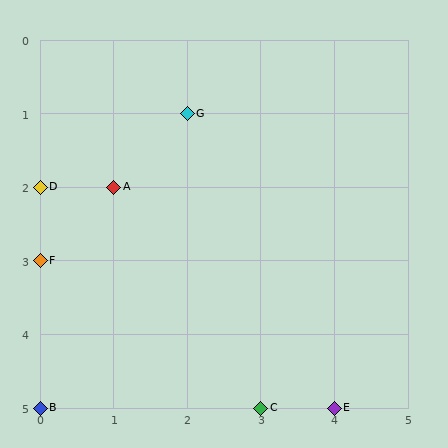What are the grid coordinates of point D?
Point D is at grid coordinates (0, 2).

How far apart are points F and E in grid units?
Points F and E are 4 columns and 2 rows apart (about 4.5 grid units diagonally).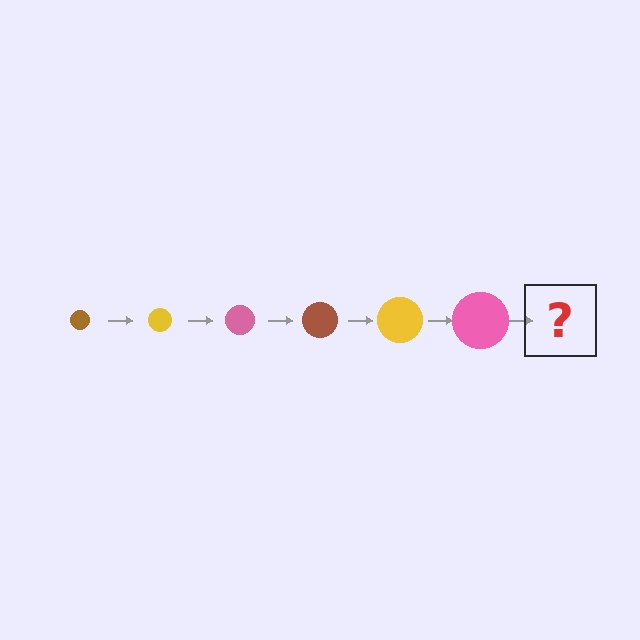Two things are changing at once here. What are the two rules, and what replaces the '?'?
The two rules are that the circle grows larger each step and the color cycles through brown, yellow, and pink. The '?' should be a brown circle, larger than the previous one.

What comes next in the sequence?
The next element should be a brown circle, larger than the previous one.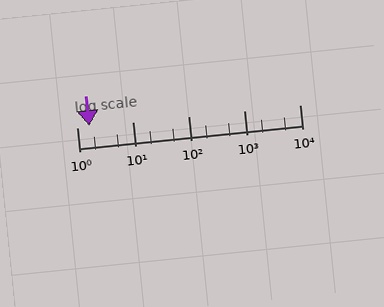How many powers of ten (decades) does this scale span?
The scale spans 4 decades, from 1 to 10000.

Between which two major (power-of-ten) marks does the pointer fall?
The pointer is between 1 and 10.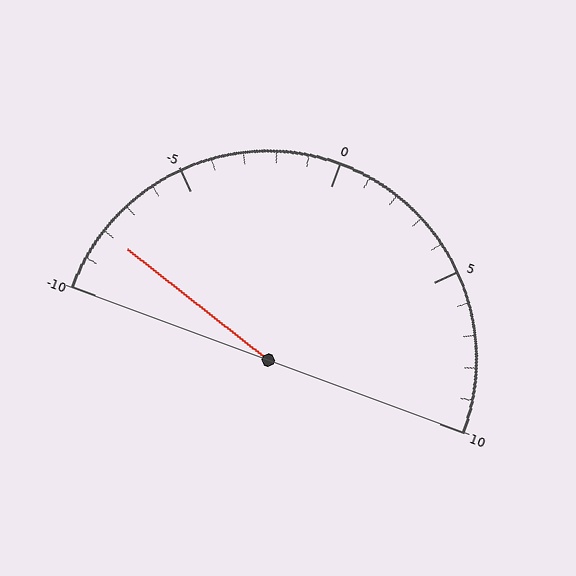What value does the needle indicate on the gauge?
The needle indicates approximately -8.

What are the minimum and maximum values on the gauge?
The gauge ranges from -10 to 10.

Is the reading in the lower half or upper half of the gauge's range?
The reading is in the lower half of the range (-10 to 10).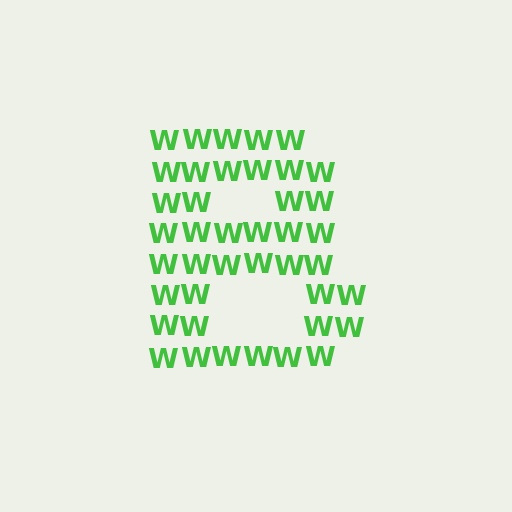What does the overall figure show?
The overall figure shows the letter B.